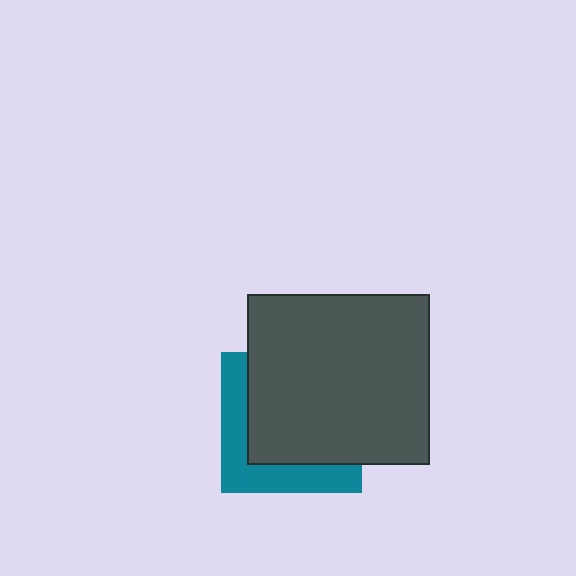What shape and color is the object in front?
The object in front is a dark gray rectangle.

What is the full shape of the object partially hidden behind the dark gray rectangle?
The partially hidden object is a teal square.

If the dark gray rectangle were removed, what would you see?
You would see the complete teal square.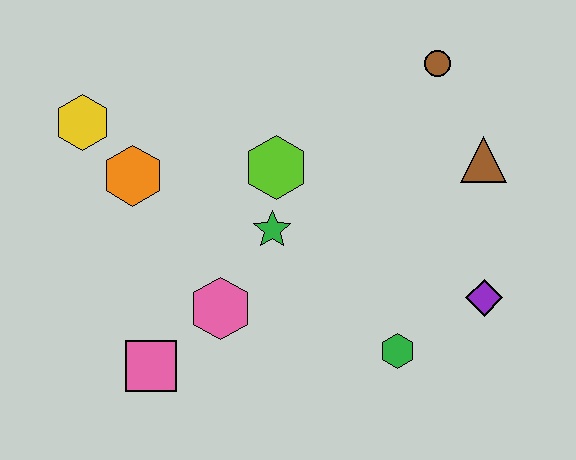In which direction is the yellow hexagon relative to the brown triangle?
The yellow hexagon is to the left of the brown triangle.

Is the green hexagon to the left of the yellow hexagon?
No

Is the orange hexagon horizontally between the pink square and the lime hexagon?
No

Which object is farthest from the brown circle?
The pink square is farthest from the brown circle.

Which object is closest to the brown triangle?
The brown circle is closest to the brown triangle.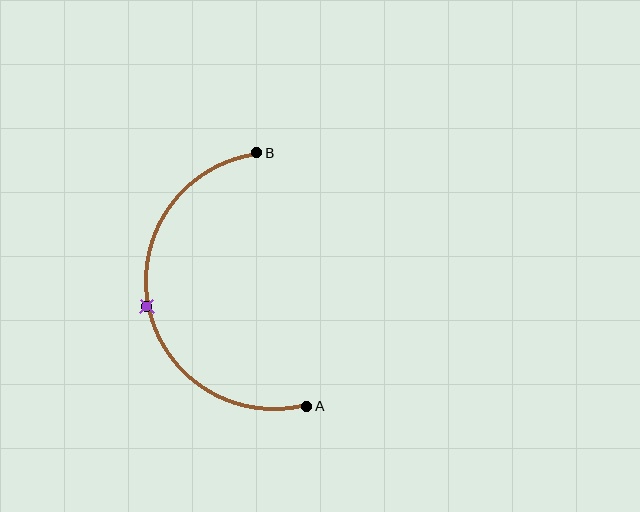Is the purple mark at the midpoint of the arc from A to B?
Yes. The purple mark lies on the arc at equal arc-length from both A and B — it is the arc midpoint.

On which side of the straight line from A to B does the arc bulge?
The arc bulges to the left of the straight line connecting A and B.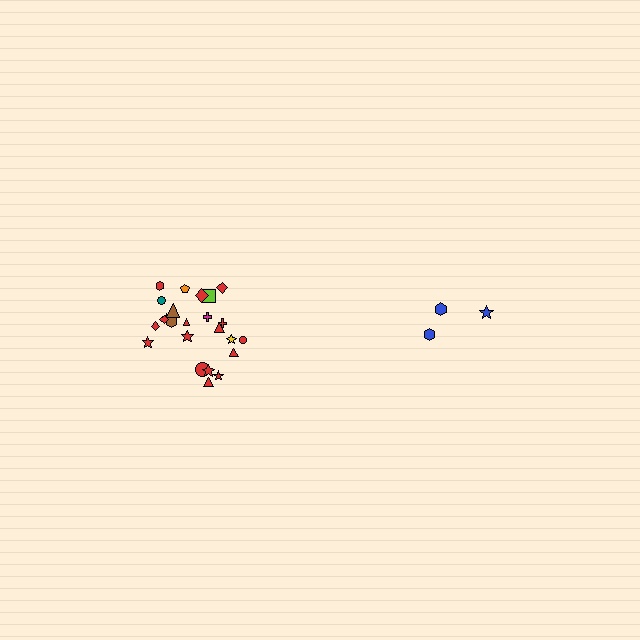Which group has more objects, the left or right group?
The left group.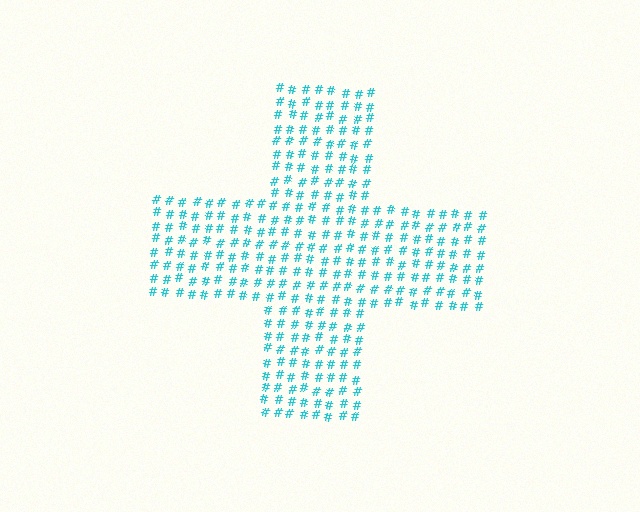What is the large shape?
The large shape is a cross.